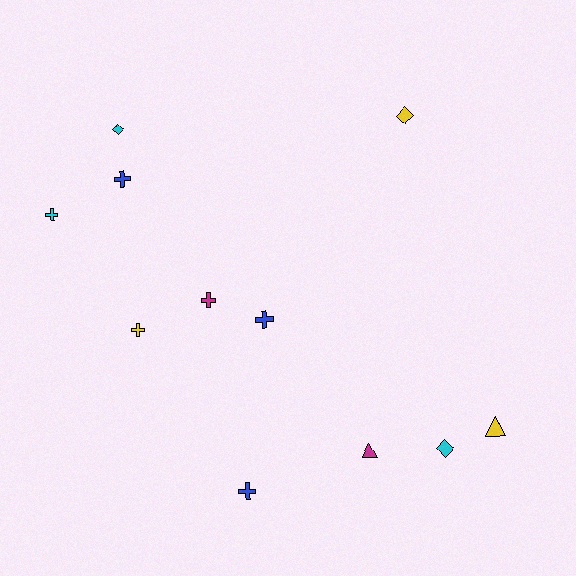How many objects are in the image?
There are 11 objects.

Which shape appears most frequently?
Cross, with 6 objects.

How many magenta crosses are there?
There is 1 magenta cross.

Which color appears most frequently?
Blue, with 3 objects.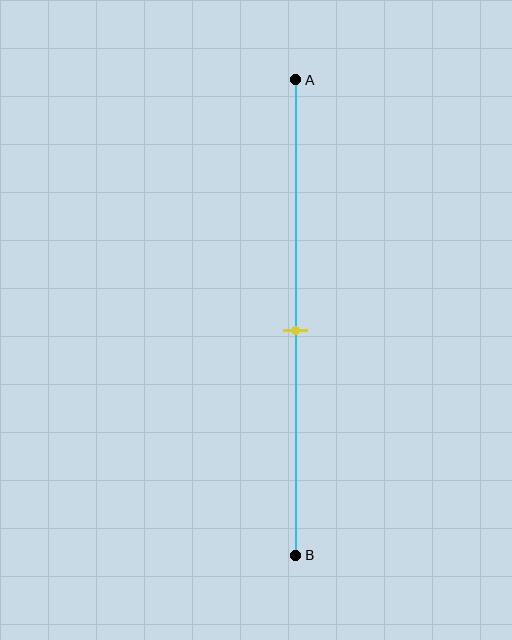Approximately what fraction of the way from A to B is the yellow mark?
The yellow mark is approximately 55% of the way from A to B.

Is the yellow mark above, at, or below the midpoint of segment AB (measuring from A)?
The yellow mark is approximately at the midpoint of segment AB.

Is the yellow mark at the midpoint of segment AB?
Yes, the mark is approximately at the midpoint.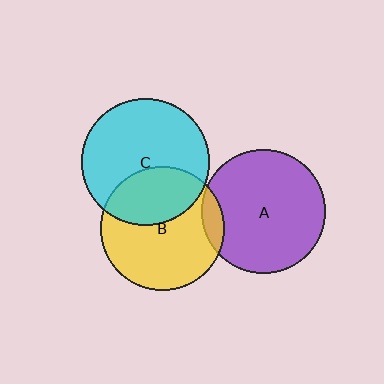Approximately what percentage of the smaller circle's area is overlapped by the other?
Approximately 35%.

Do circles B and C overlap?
Yes.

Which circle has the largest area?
Circle C (cyan).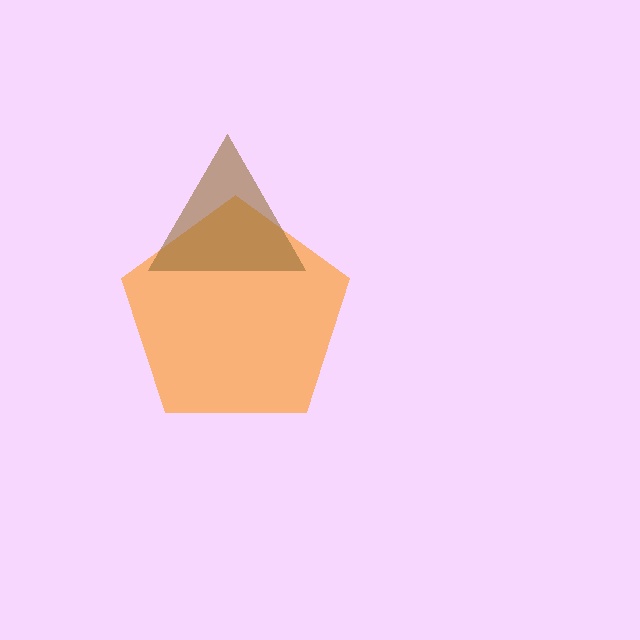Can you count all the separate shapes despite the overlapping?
Yes, there are 2 separate shapes.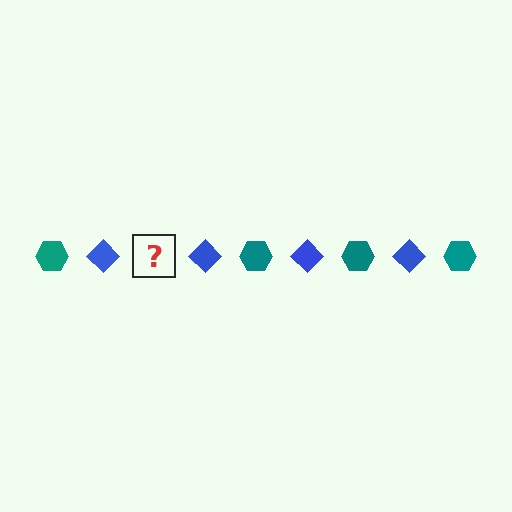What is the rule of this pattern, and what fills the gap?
The rule is that the pattern alternates between teal hexagon and blue diamond. The gap should be filled with a teal hexagon.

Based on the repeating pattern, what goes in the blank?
The blank should be a teal hexagon.